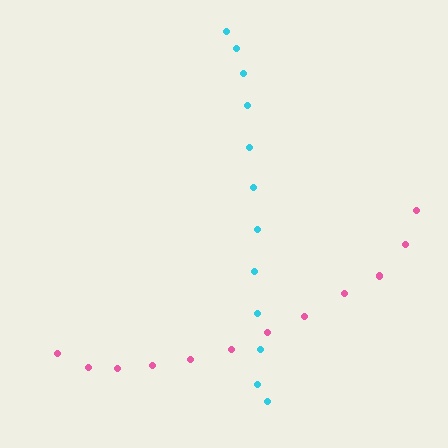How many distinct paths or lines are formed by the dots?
There are 2 distinct paths.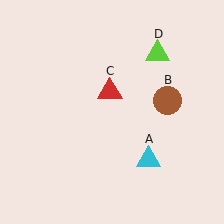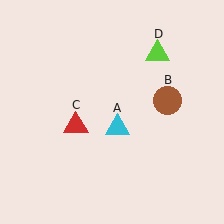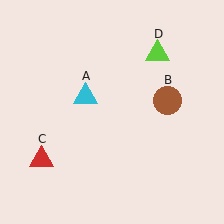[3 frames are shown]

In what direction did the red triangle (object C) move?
The red triangle (object C) moved down and to the left.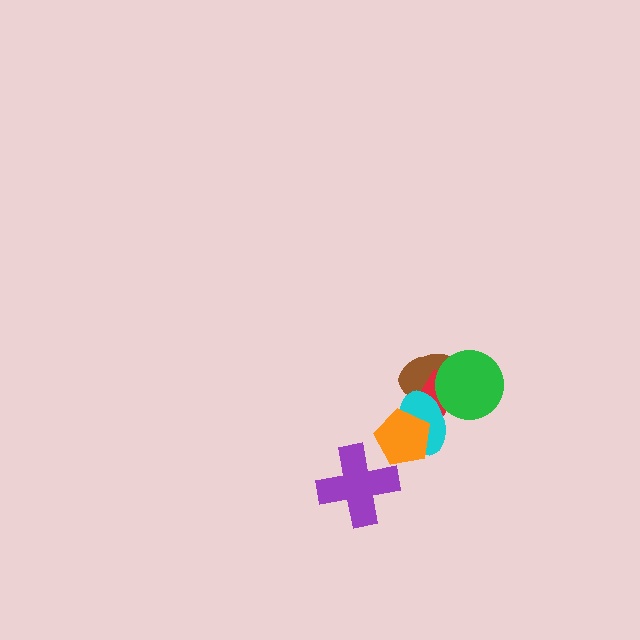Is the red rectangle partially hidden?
Yes, it is partially covered by another shape.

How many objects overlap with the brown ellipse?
3 objects overlap with the brown ellipse.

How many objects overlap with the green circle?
3 objects overlap with the green circle.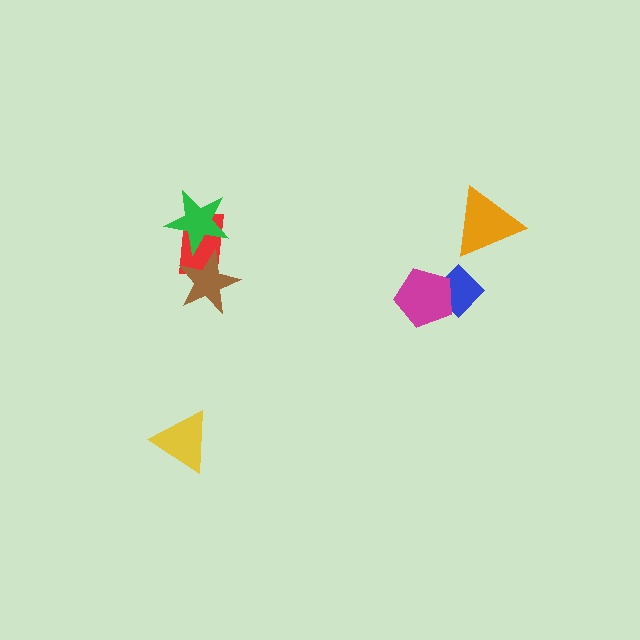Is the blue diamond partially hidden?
Yes, it is partially covered by another shape.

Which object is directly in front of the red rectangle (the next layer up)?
The green star is directly in front of the red rectangle.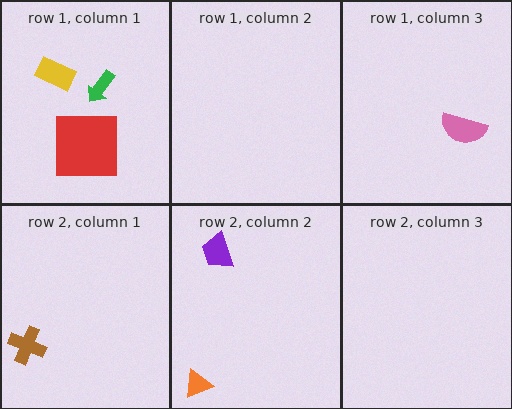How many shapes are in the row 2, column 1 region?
1.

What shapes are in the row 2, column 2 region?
The orange triangle, the purple trapezoid.